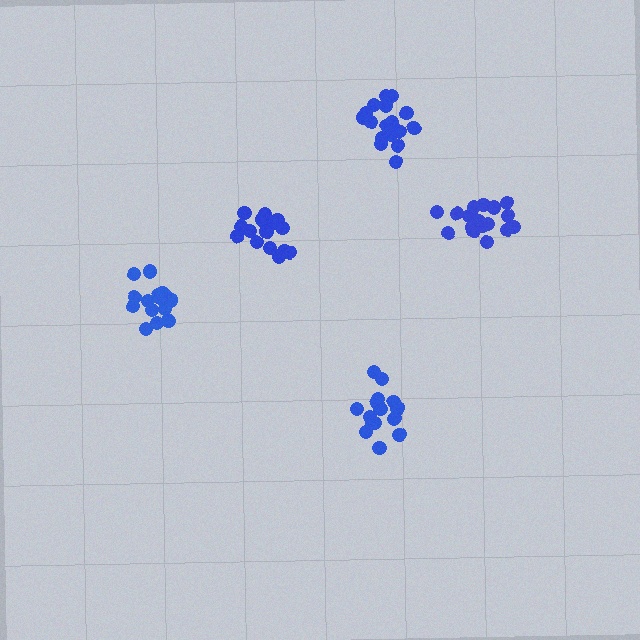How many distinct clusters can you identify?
There are 5 distinct clusters.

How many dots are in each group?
Group 1: 19 dots, Group 2: 17 dots, Group 3: 18 dots, Group 4: 17 dots, Group 5: 16 dots (87 total).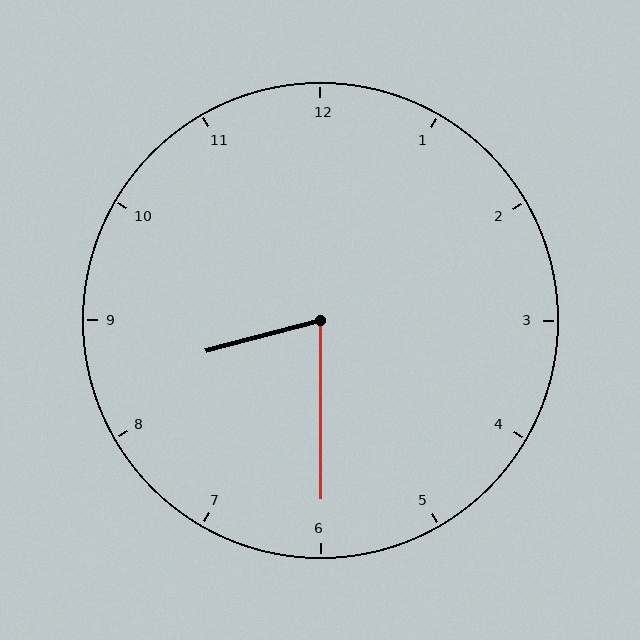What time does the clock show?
8:30.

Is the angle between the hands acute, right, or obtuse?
It is acute.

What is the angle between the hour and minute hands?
Approximately 75 degrees.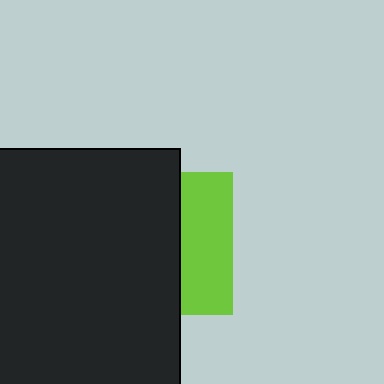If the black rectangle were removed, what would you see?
You would see the complete lime square.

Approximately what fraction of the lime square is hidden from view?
Roughly 64% of the lime square is hidden behind the black rectangle.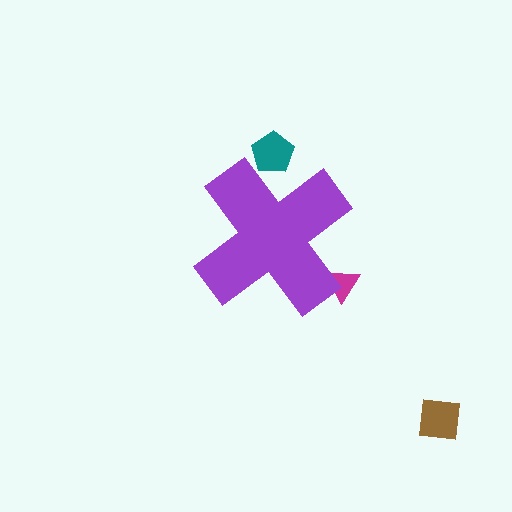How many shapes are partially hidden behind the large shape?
2 shapes are partially hidden.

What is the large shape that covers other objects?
A purple cross.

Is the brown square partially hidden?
No, the brown square is fully visible.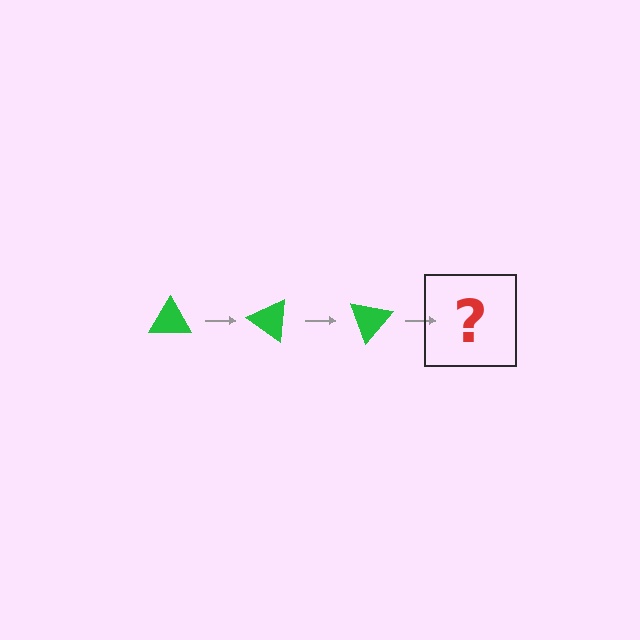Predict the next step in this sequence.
The next step is a green triangle rotated 105 degrees.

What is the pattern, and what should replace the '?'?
The pattern is that the triangle rotates 35 degrees each step. The '?' should be a green triangle rotated 105 degrees.